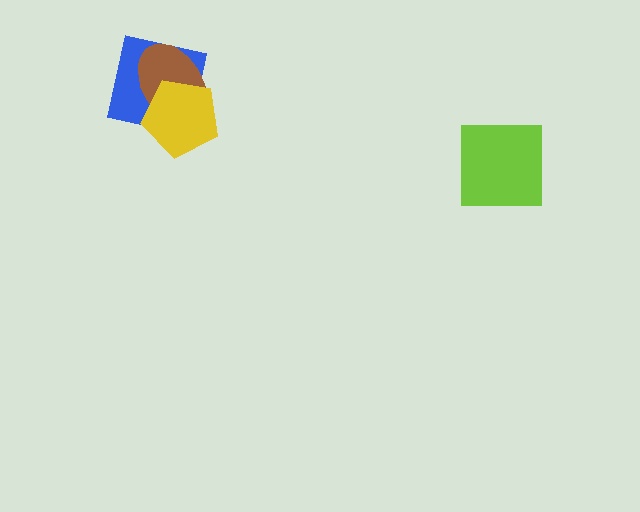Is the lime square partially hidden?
No, no other shape covers it.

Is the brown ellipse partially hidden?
Yes, it is partially covered by another shape.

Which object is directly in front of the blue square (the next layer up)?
The brown ellipse is directly in front of the blue square.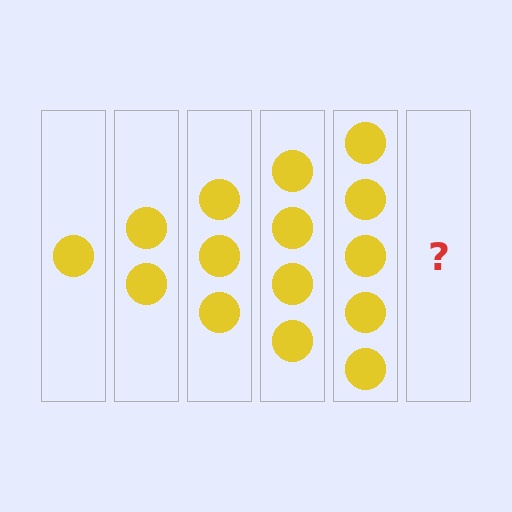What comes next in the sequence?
The next element should be 6 circles.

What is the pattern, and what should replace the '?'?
The pattern is that each step adds one more circle. The '?' should be 6 circles.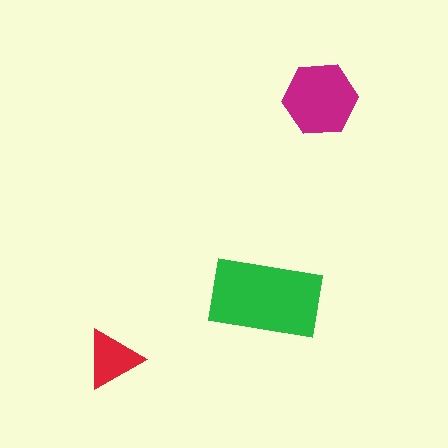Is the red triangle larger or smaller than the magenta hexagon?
Smaller.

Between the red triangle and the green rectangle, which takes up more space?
The green rectangle.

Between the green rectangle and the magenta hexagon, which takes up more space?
The green rectangle.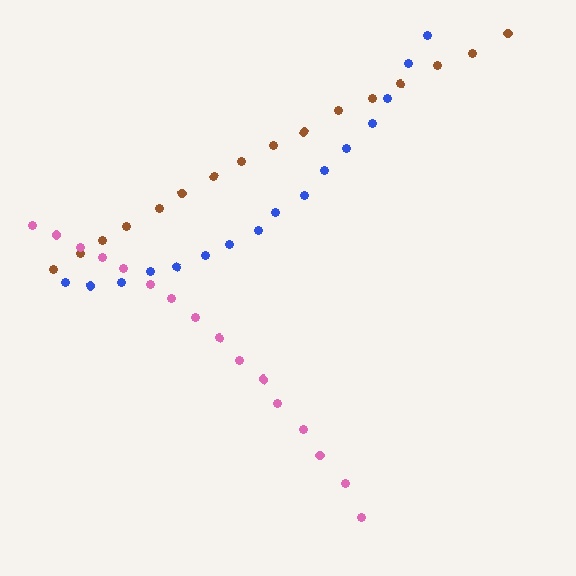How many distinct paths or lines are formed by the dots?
There are 3 distinct paths.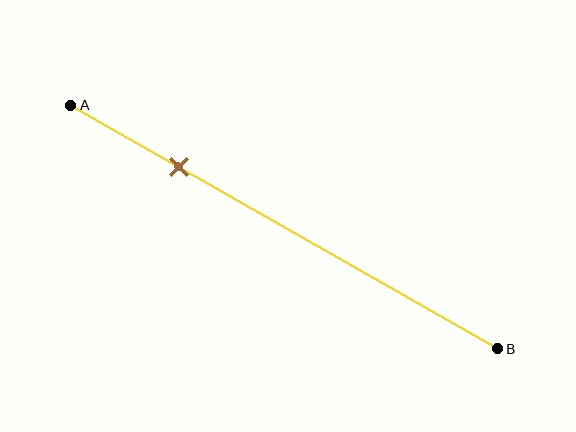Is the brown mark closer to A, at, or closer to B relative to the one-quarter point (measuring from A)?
The brown mark is approximately at the one-quarter point of segment AB.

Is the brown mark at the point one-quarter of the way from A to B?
Yes, the mark is approximately at the one-quarter point.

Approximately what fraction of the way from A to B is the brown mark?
The brown mark is approximately 25% of the way from A to B.